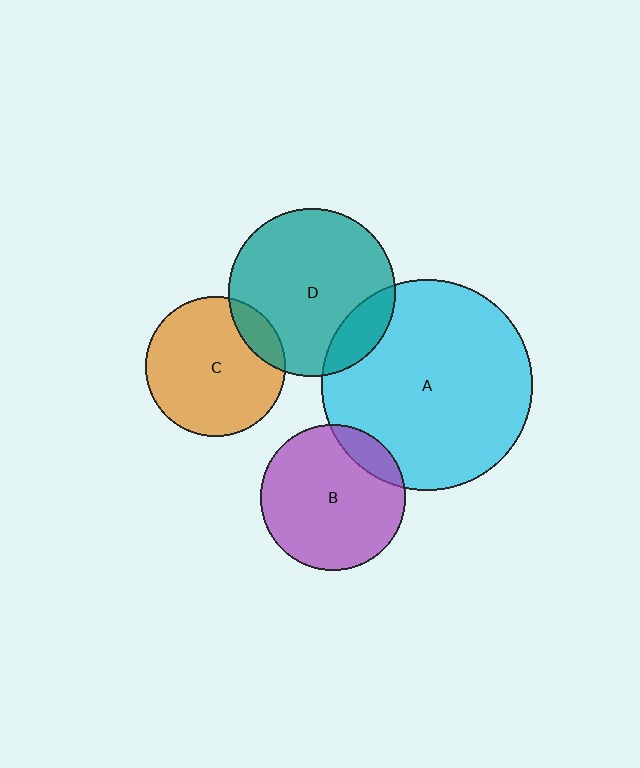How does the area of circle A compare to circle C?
Approximately 2.3 times.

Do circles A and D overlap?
Yes.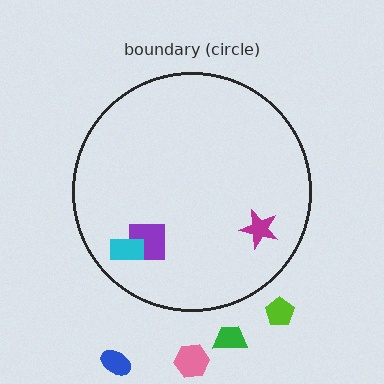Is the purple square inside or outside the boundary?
Inside.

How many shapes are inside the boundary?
3 inside, 4 outside.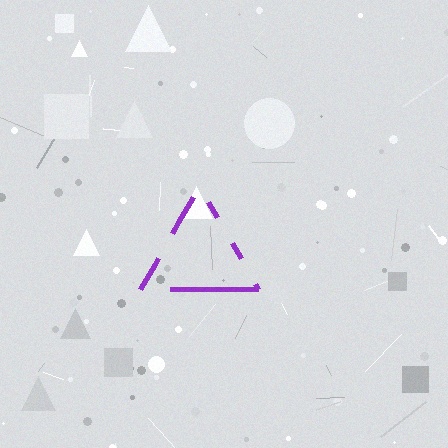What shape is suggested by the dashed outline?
The dashed outline suggests a triangle.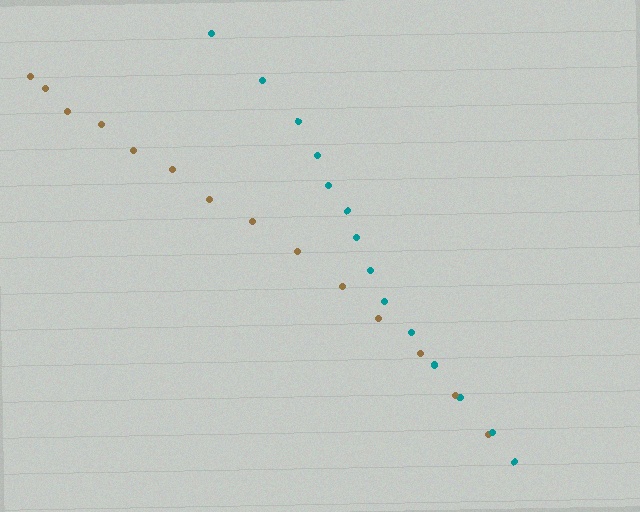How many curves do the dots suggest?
There are 2 distinct paths.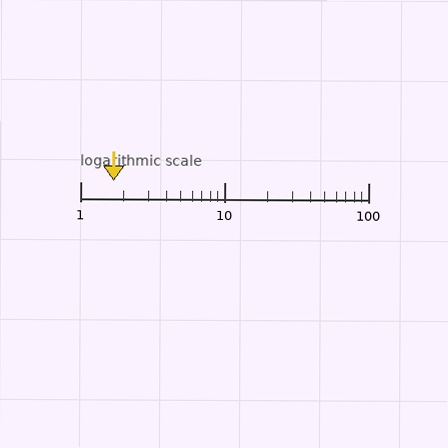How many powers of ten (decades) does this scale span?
The scale spans 2 decades, from 1 to 100.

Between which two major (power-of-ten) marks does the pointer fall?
The pointer is between 1 and 10.